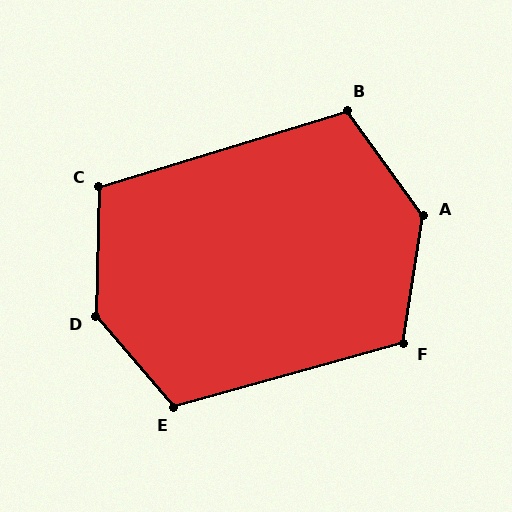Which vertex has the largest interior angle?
D, at approximately 137 degrees.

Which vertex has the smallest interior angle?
C, at approximately 109 degrees.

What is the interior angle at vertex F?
Approximately 114 degrees (obtuse).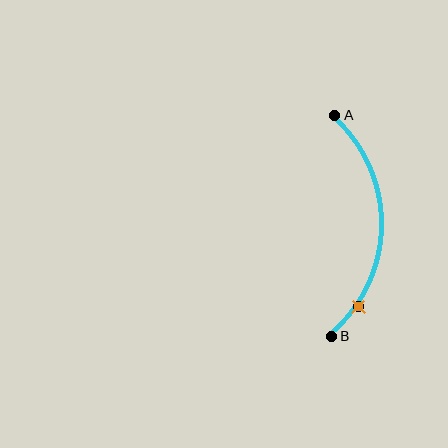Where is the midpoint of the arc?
The arc midpoint is the point on the curve farthest from the straight line joining A and B. It sits to the right of that line.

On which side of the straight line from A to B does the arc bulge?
The arc bulges to the right of the straight line connecting A and B.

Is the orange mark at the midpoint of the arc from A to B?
No. The orange mark lies on the arc but is closer to endpoint B. The arc midpoint would be at the point on the curve equidistant along the arc from both A and B.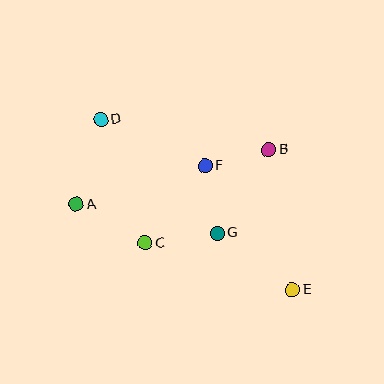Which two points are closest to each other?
Points B and F are closest to each other.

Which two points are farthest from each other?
Points D and E are farthest from each other.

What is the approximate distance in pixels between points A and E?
The distance between A and E is approximately 233 pixels.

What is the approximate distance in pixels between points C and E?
The distance between C and E is approximately 155 pixels.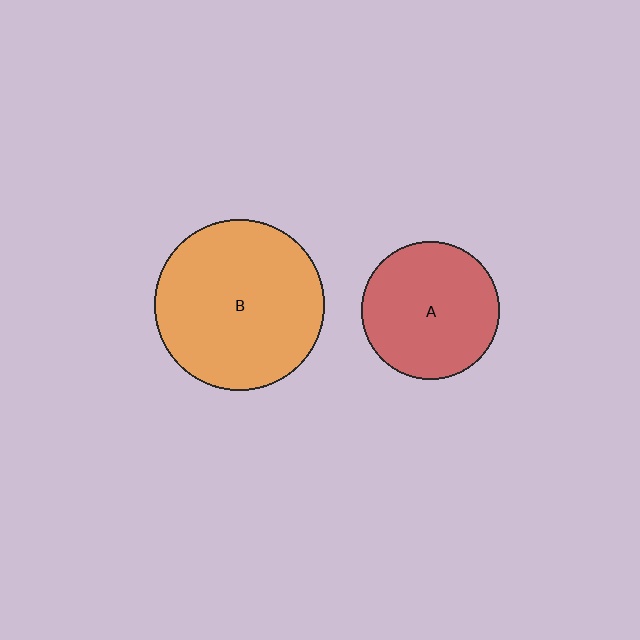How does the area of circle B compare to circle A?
Approximately 1.5 times.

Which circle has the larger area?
Circle B (orange).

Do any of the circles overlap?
No, none of the circles overlap.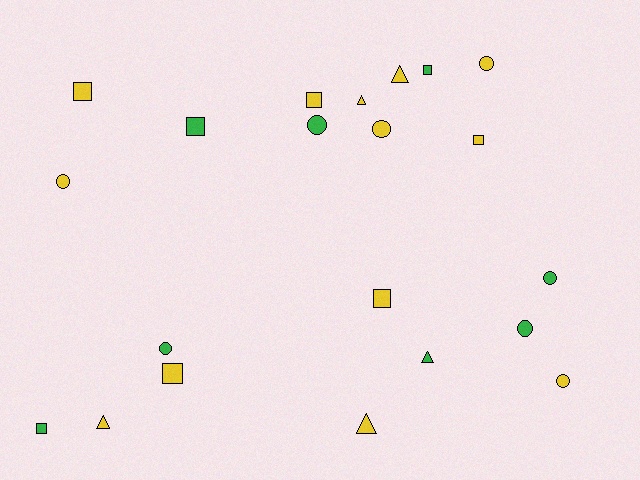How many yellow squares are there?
There are 5 yellow squares.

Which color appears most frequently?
Yellow, with 13 objects.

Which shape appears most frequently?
Circle, with 8 objects.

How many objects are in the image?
There are 21 objects.